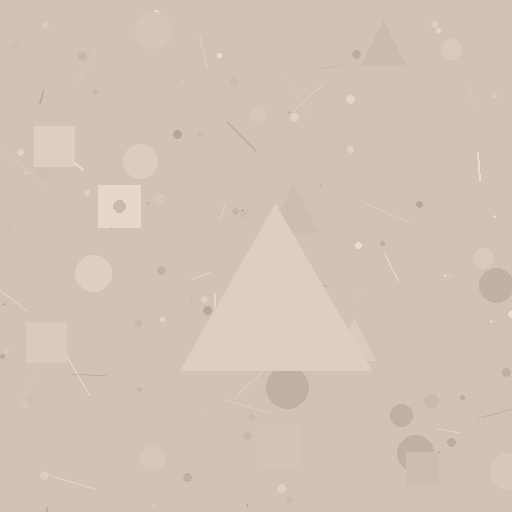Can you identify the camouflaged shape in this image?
The camouflaged shape is a triangle.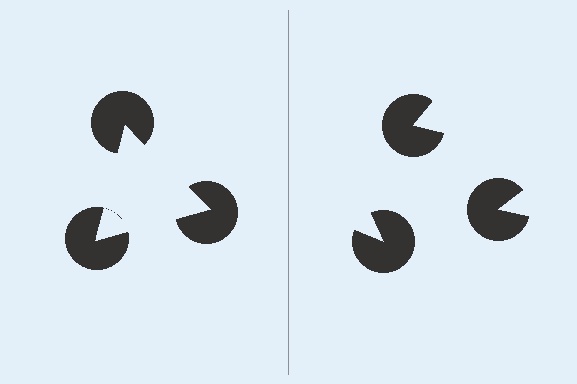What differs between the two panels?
The pac-man discs are positioned identically on both sides; only the wedge orientations differ. On the left they align to a triangle; on the right they are misaligned.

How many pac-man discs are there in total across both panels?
6 — 3 on each side.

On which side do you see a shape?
An illusory triangle appears on the left side. On the right side the wedge cuts are rotated, so no coherent shape forms.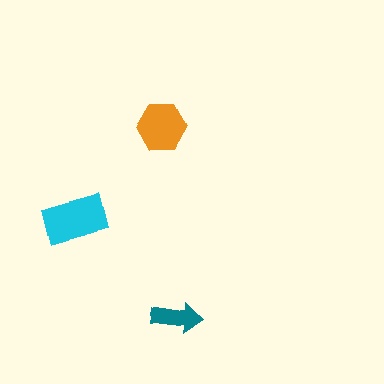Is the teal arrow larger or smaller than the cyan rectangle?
Smaller.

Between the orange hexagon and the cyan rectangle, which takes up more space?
The cyan rectangle.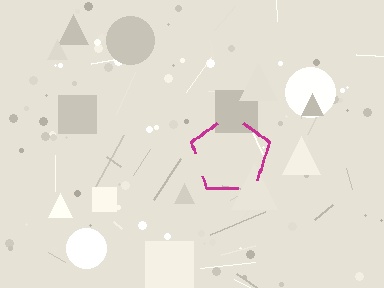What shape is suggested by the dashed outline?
The dashed outline suggests a pentagon.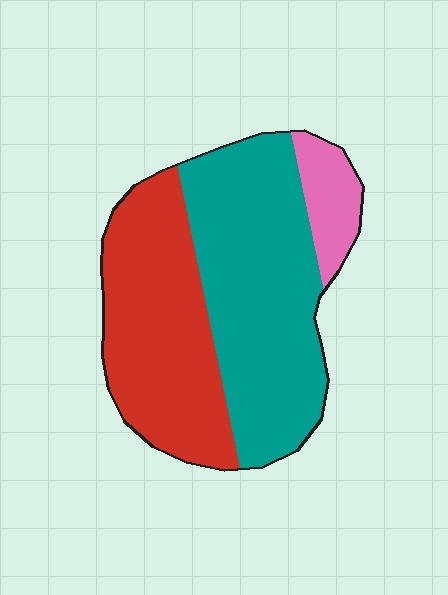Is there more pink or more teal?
Teal.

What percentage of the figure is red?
Red takes up about two fifths (2/5) of the figure.